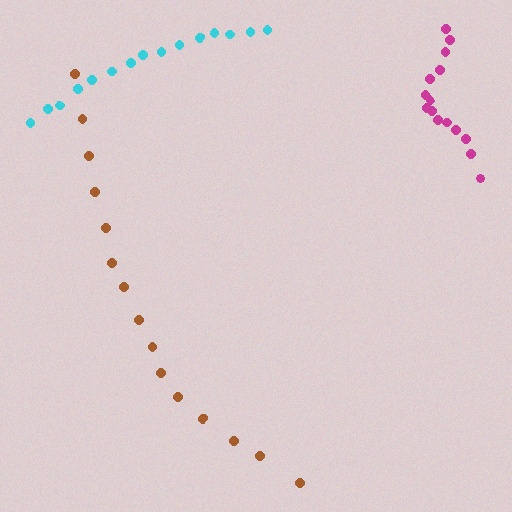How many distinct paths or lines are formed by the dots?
There are 3 distinct paths.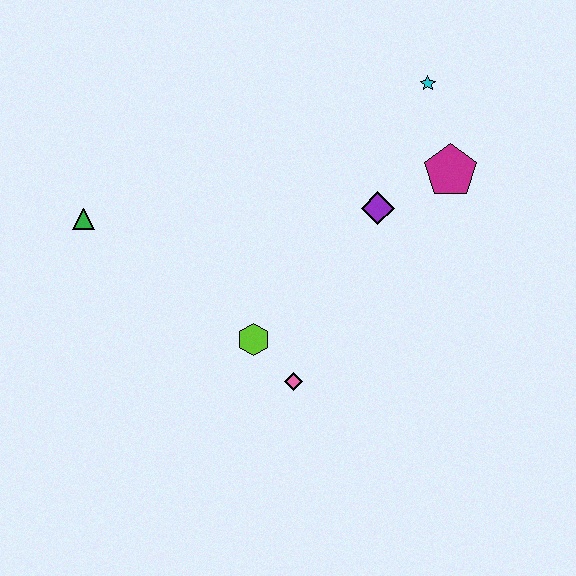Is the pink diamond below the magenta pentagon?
Yes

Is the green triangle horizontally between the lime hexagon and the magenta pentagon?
No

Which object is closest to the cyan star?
The magenta pentagon is closest to the cyan star.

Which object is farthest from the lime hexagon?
The cyan star is farthest from the lime hexagon.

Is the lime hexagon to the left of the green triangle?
No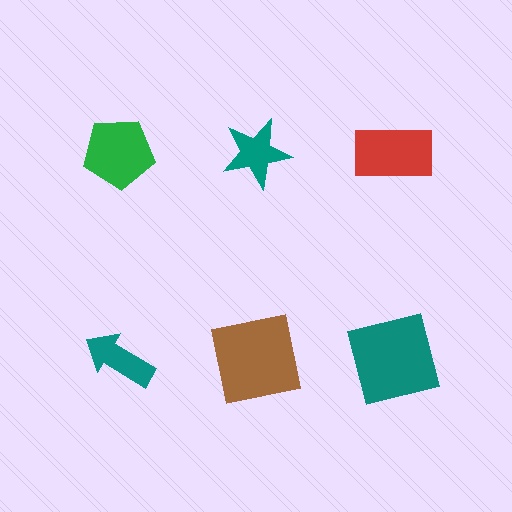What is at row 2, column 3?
A teal square.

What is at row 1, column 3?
A red rectangle.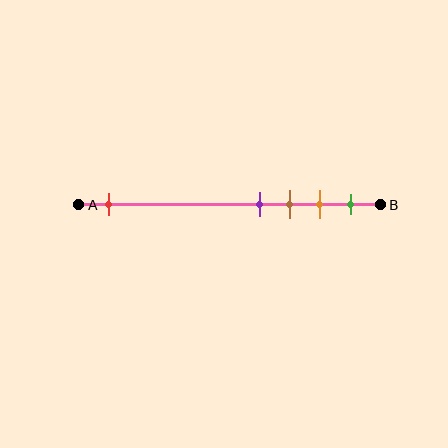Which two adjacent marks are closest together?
The purple and brown marks are the closest adjacent pair.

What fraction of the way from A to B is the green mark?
The green mark is approximately 90% (0.9) of the way from A to B.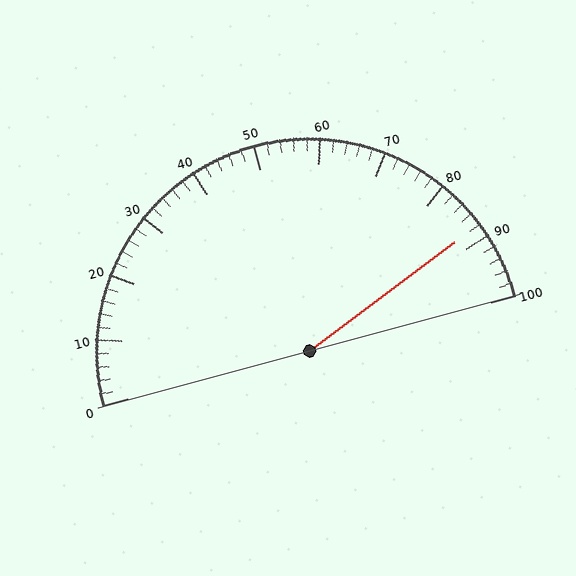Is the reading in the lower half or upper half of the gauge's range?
The reading is in the upper half of the range (0 to 100).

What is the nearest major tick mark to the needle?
The nearest major tick mark is 90.